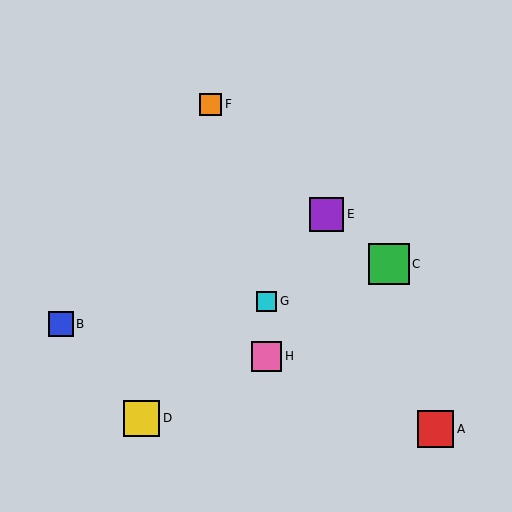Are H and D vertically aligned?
No, H is at x≈267 and D is at x≈142.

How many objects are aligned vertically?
2 objects (G, H) are aligned vertically.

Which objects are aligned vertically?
Objects G, H are aligned vertically.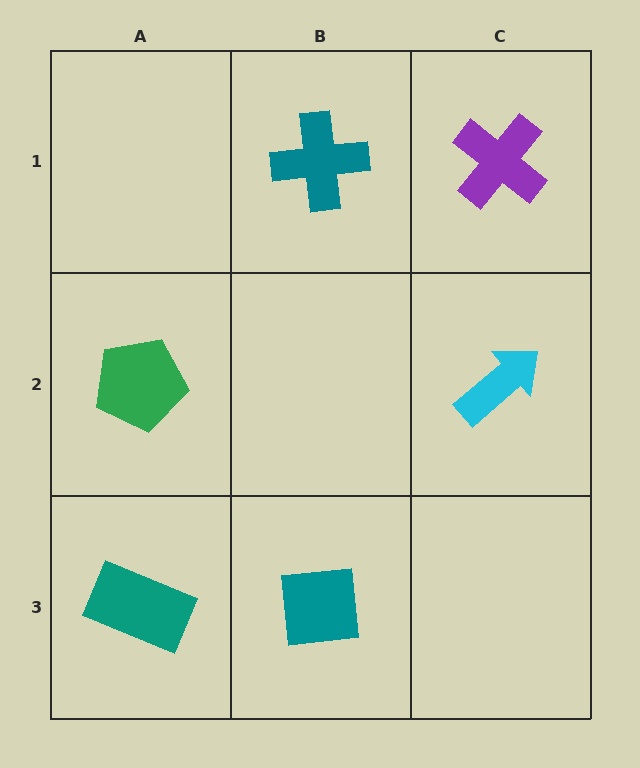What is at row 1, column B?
A teal cross.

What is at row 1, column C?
A purple cross.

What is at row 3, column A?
A teal rectangle.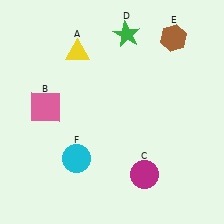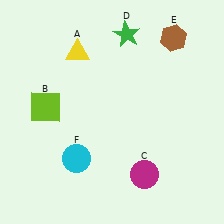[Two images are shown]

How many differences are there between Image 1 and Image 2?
There is 1 difference between the two images.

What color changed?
The square (B) changed from pink in Image 1 to lime in Image 2.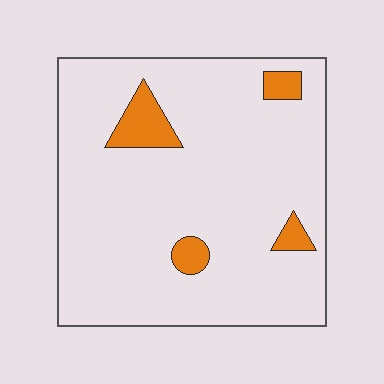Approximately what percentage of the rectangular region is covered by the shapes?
Approximately 10%.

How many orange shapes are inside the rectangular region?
4.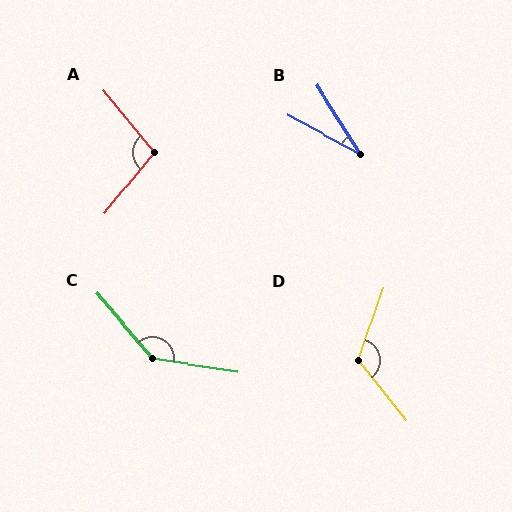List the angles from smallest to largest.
B (30°), A (102°), D (122°), C (139°).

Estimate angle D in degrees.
Approximately 122 degrees.